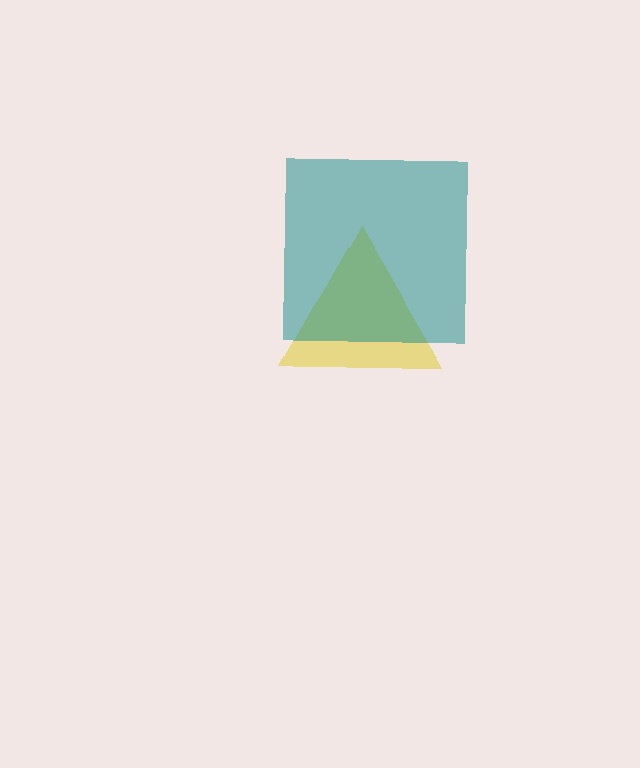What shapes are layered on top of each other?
The layered shapes are: a yellow triangle, a teal square.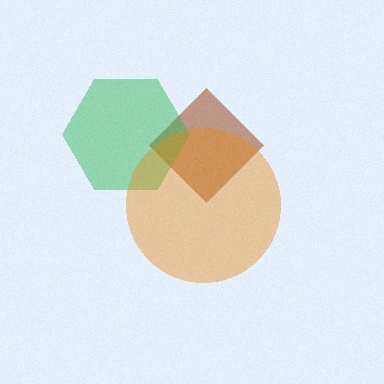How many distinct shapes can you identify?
There are 3 distinct shapes: a brown diamond, a green hexagon, an orange circle.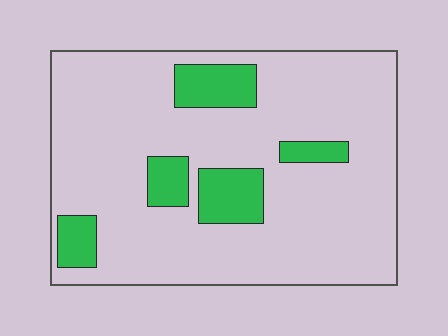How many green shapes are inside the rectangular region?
5.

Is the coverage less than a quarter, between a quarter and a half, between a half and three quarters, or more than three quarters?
Less than a quarter.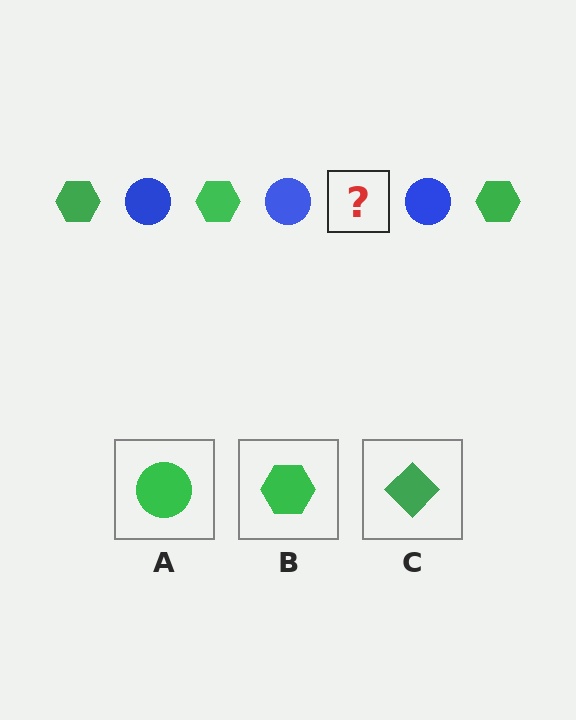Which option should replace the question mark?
Option B.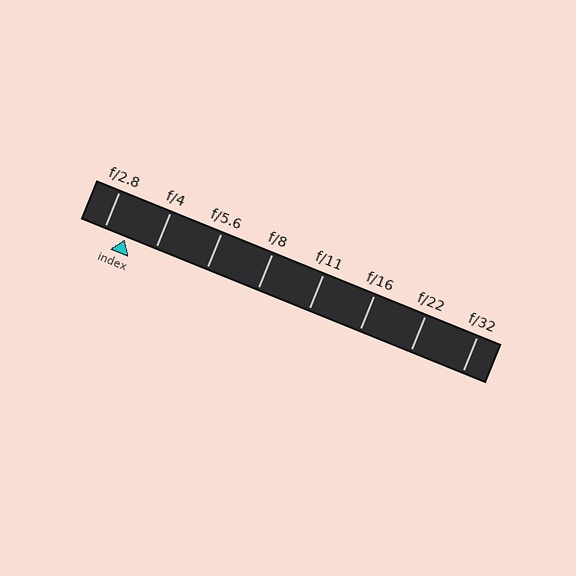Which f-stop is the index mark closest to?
The index mark is closest to f/2.8.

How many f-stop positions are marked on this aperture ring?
There are 8 f-stop positions marked.